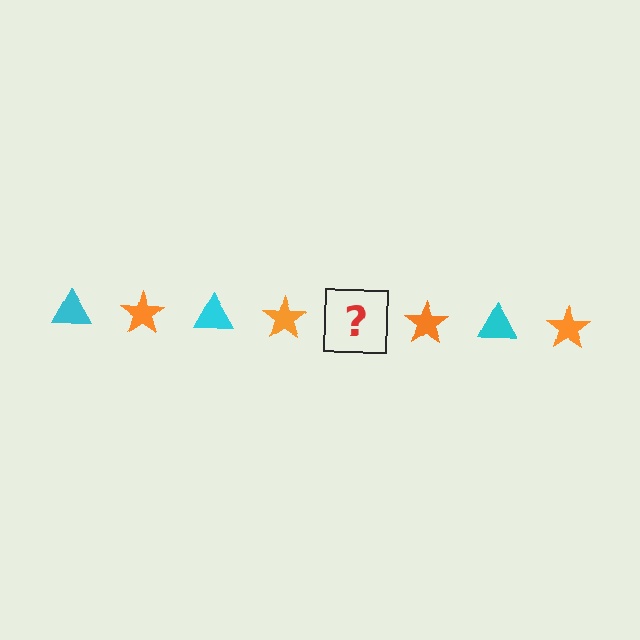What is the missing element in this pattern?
The missing element is a cyan triangle.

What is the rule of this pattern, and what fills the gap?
The rule is that the pattern alternates between cyan triangle and orange star. The gap should be filled with a cyan triangle.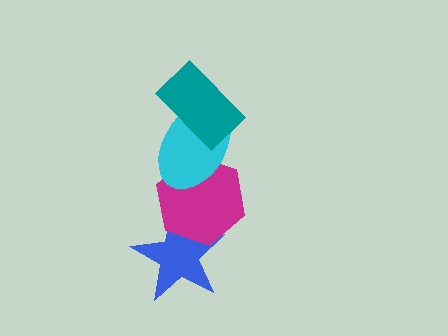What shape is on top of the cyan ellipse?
The teal rectangle is on top of the cyan ellipse.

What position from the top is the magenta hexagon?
The magenta hexagon is 3rd from the top.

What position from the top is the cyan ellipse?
The cyan ellipse is 2nd from the top.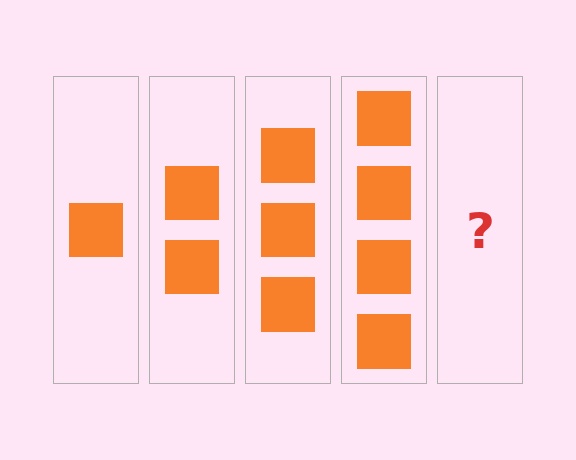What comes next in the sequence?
The next element should be 5 squares.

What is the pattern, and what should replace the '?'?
The pattern is that each step adds one more square. The '?' should be 5 squares.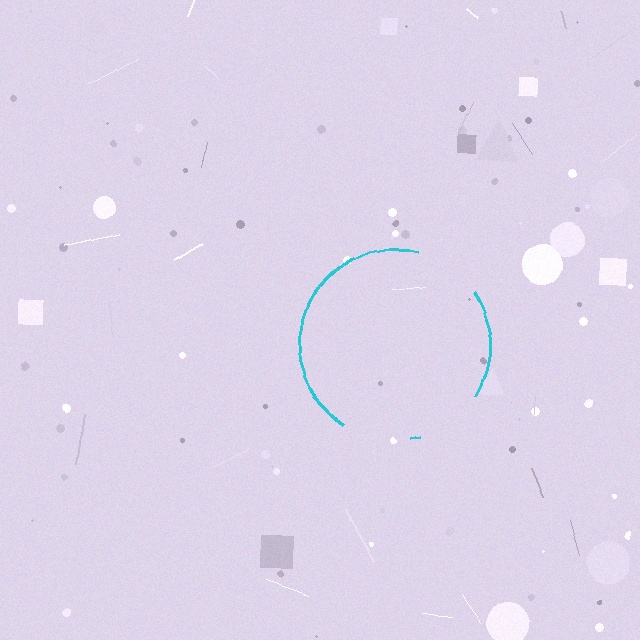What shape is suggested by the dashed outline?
The dashed outline suggests a circle.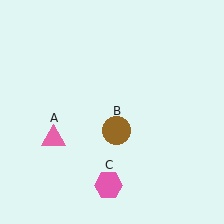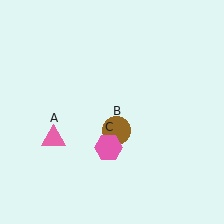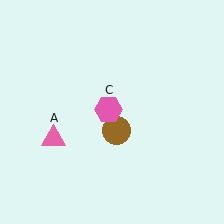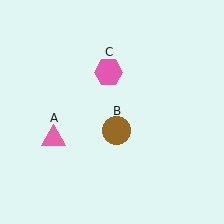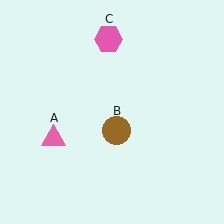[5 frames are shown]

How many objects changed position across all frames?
1 object changed position: pink hexagon (object C).